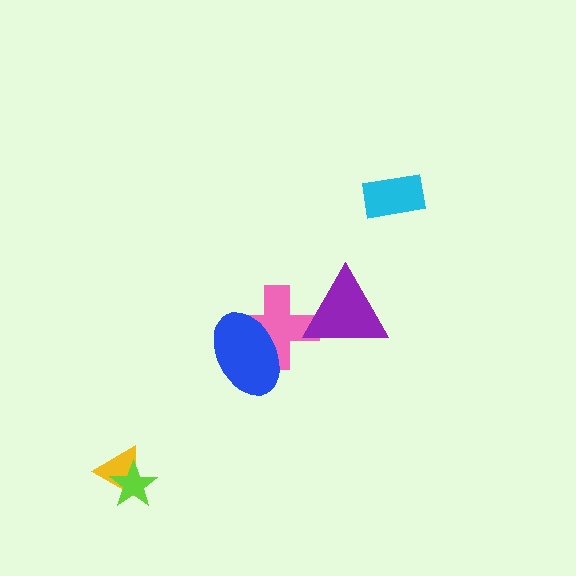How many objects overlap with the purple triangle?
1 object overlaps with the purple triangle.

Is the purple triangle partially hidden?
No, no other shape covers it.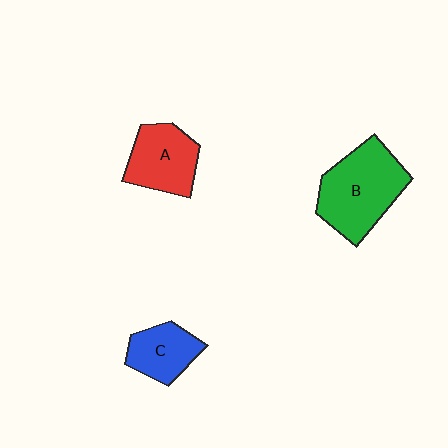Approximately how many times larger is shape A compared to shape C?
Approximately 1.3 times.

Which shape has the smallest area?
Shape C (blue).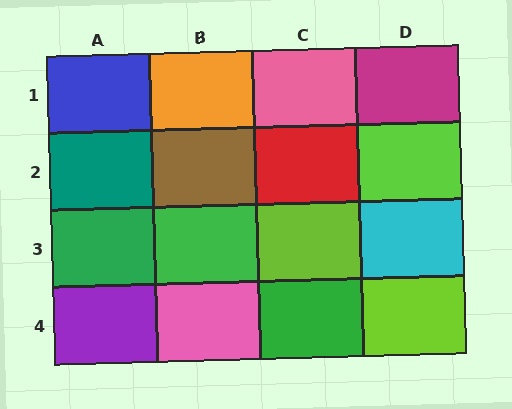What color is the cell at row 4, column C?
Green.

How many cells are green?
3 cells are green.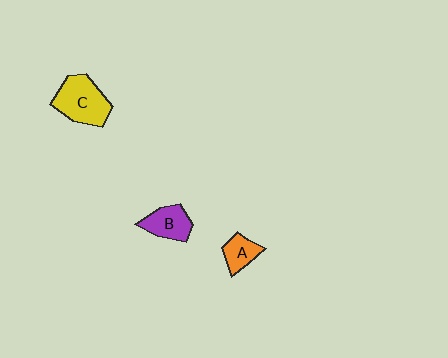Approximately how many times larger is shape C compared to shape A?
Approximately 2.1 times.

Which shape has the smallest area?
Shape A (orange).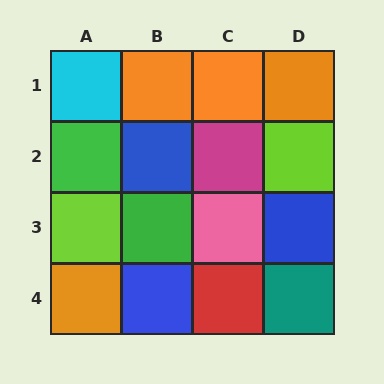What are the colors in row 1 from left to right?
Cyan, orange, orange, orange.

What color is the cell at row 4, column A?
Orange.